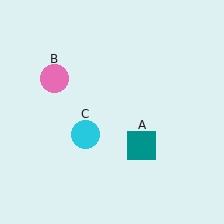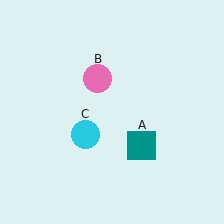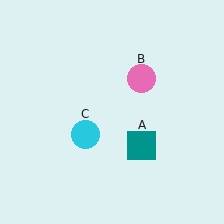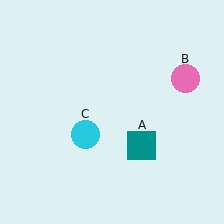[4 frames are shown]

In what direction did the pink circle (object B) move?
The pink circle (object B) moved right.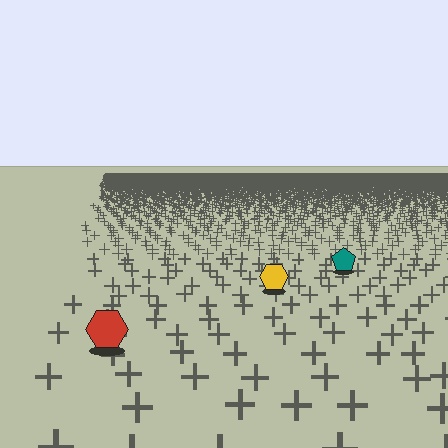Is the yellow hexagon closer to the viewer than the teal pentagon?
Yes. The yellow hexagon is closer — you can tell from the texture gradient: the ground texture is coarser near it.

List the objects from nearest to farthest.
From nearest to farthest: the red hexagon, the yellow hexagon, the teal pentagon.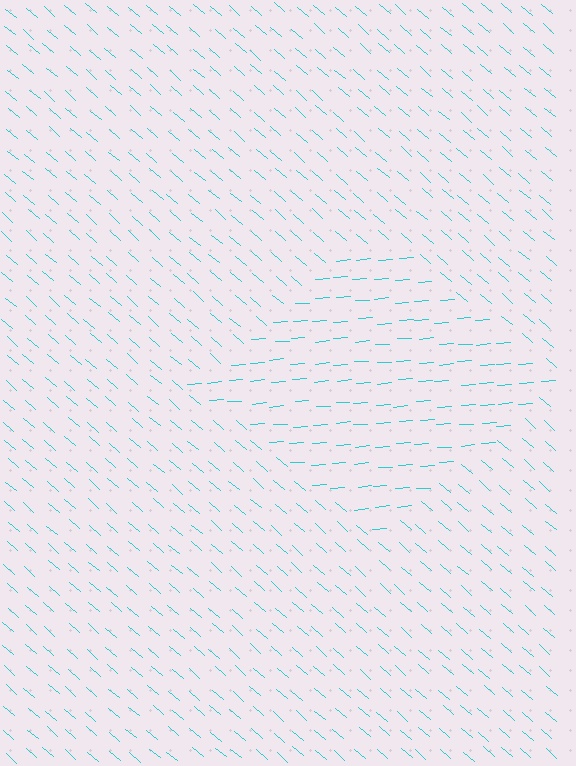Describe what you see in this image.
The image is filled with small cyan line segments. A diamond region in the image has lines oriented differently from the surrounding lines, creating a visible texture boundary.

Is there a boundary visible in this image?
Yes, there is a texture boundary formed by a change in line orientation.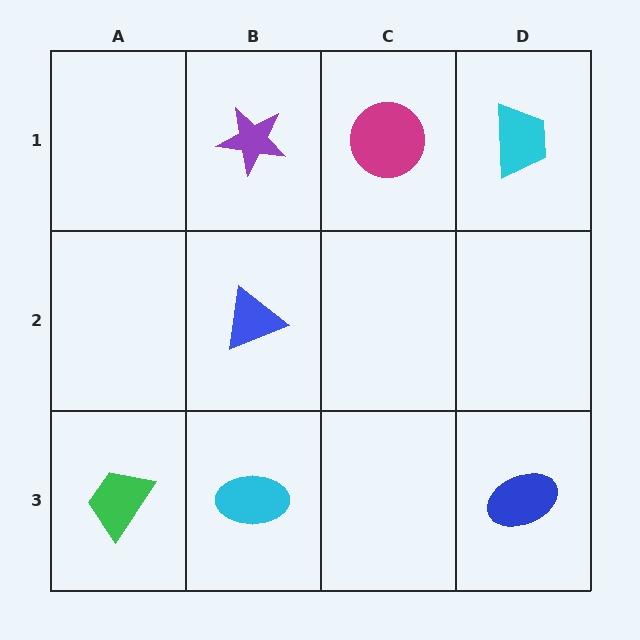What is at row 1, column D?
A cyan trapezoid.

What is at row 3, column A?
A green trapezoid.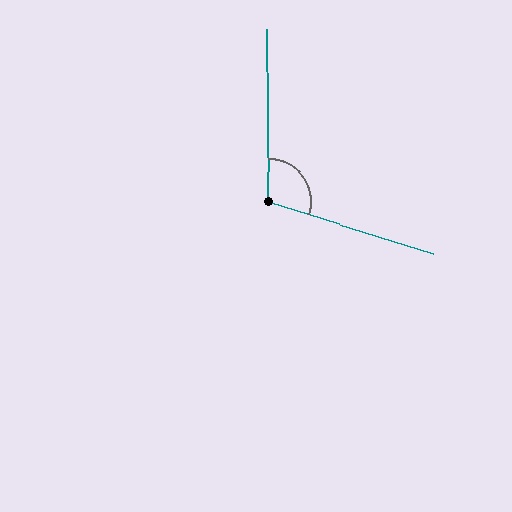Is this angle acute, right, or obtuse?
It is obtuse.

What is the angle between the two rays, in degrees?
Approximately 108 degrees.